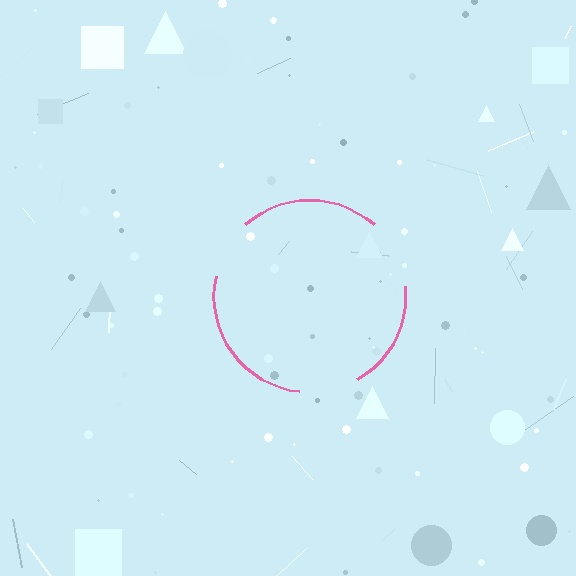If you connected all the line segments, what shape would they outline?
They would outline a circle.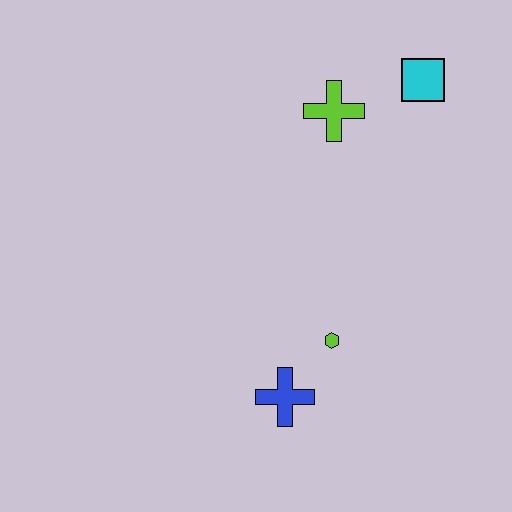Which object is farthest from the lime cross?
The blue cross is farthest from the lime cross.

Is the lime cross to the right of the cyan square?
No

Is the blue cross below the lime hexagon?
Yes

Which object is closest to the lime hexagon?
The blue cross is closest to the lime hexagon.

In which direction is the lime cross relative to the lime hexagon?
The lime cross is above the lime hexagon.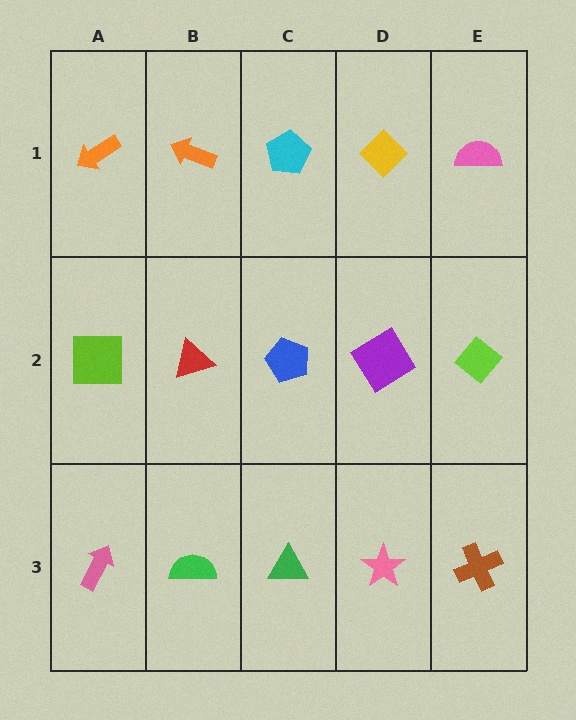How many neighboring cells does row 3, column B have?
3.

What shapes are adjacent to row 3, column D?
A purple diamond (row 2, column D), a green triangle (row 3, column C), a brown cross (row 3, column E).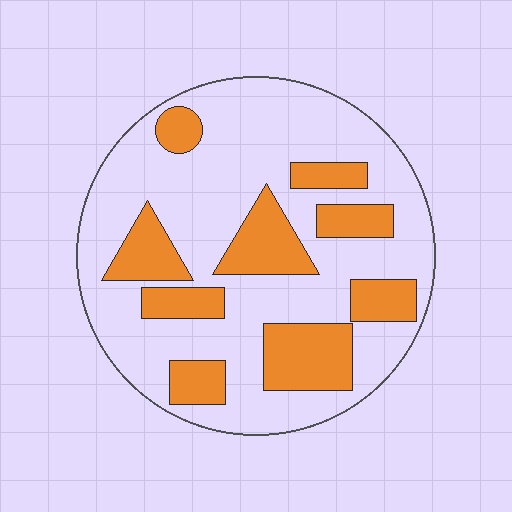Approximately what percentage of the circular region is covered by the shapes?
Approximately 30%.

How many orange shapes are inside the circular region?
9.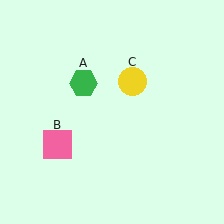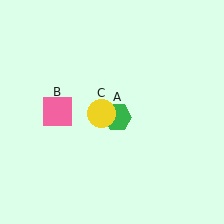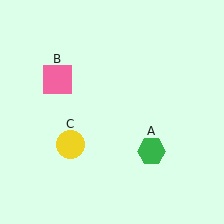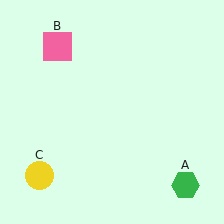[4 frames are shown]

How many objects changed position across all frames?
3 objects changed position: green hexagon (object A), pink square (object B), yellow circle (object C).